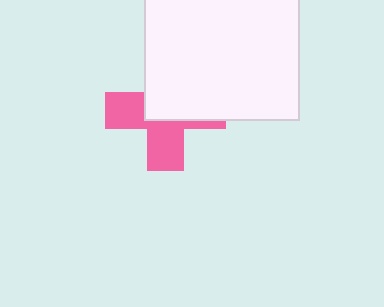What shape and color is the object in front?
The object in front is a white square.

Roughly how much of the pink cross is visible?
About half of it is visible (roughly 48%).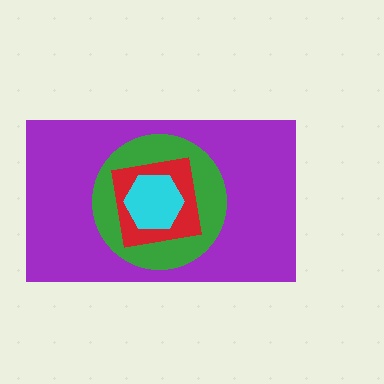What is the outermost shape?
The purple rectangle.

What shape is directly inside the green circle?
The red square.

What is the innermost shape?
The cyan hexagon.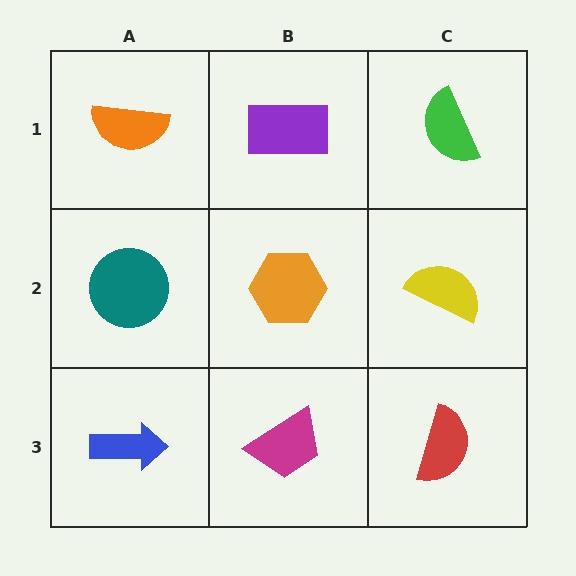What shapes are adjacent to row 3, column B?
An orange hexagon (row 2, column B), a blue arrow (row 3, column A), a red semicircle (row 3, column C).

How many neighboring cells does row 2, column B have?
4.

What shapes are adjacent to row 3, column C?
A yellow semicircle (row 2, column C), a magenta trapezoid (row 3, column B).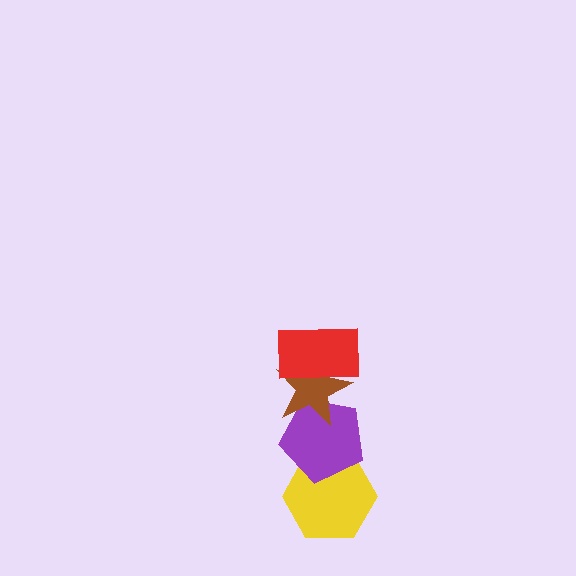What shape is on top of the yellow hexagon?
The purple pentagon is on top of the yellow hexagon.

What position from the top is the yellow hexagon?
The yellow hexagon is 4th from the top.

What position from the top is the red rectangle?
The red rectangle is 1st from the top.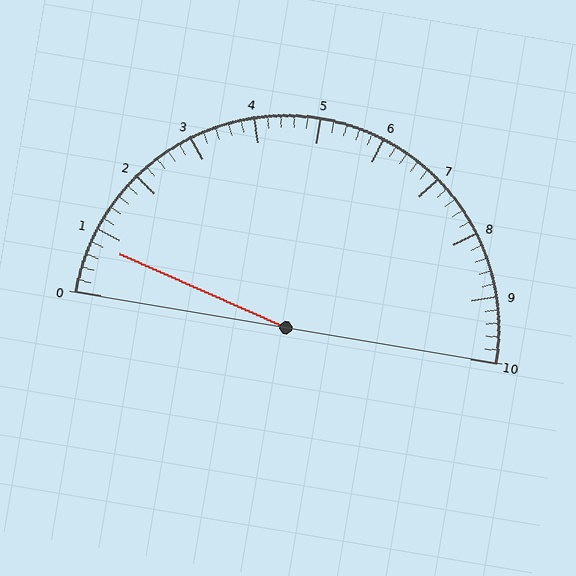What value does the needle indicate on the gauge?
The needle indicates approximately 0.8.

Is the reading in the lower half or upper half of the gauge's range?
The reading is in the lower half of the range (0 to 10).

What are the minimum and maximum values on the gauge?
The gauge ranges from 0 to 10.